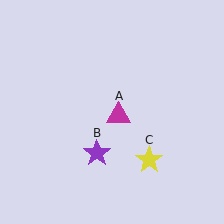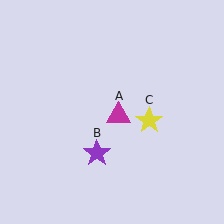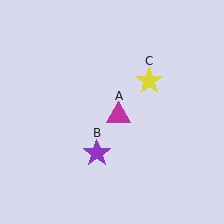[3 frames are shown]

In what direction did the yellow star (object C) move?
The yellow star (object C) moved up.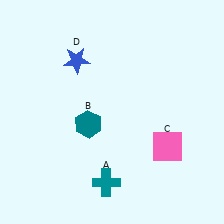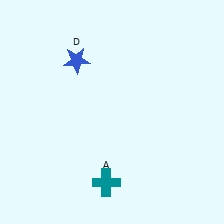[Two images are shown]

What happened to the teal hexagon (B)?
The teal hexagon (B) was removed in Image 2. It was in the bottom-left area of Image 1.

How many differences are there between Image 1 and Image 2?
There are 2 differences between the two images.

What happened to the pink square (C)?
The pink square (C) was removed in Image 2. It was in the bottom-right area of Image 1.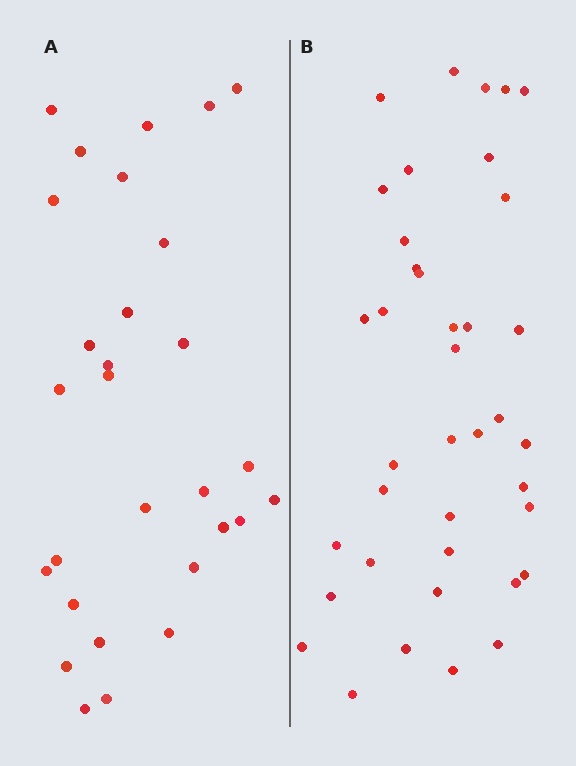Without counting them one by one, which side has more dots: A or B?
Region B (the right region) has more dots.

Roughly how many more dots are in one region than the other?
Region B has roughly 10 or so more dots than region A.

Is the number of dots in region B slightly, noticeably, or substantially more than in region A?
Region B has noticeably more, but not dramatically so. The ratio is roughly 1.3 to 1.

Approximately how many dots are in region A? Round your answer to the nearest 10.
About 30 dots. (The exact count is 29, which rounds to 30.)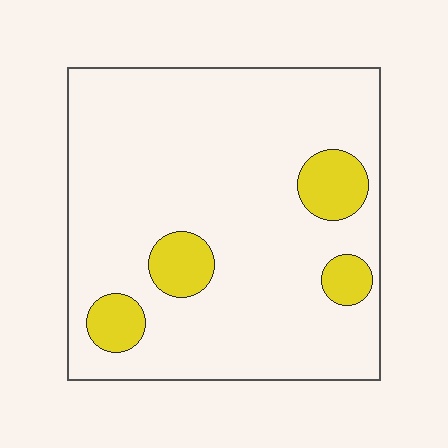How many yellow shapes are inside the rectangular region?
4.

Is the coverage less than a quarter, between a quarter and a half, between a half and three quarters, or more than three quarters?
Less than a quarter.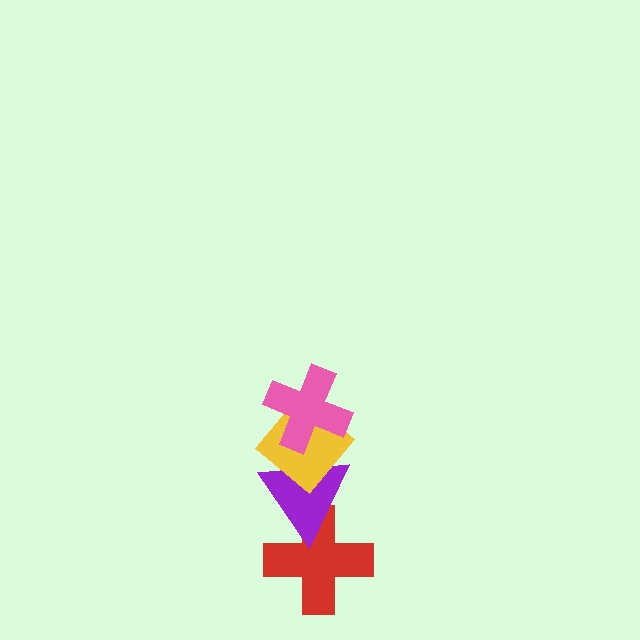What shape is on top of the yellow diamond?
The pink cross is on top of the yellow diamond.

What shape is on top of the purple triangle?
The yellow diamond is on top of the purple triangle.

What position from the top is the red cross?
The red cross is 4th from the top.